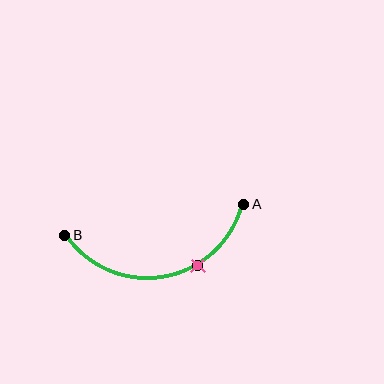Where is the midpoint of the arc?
The arc midpoint is the point on the curve farthest from the straight line joining A and B. It sits below that line.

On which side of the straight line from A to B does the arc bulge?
The arc bulges below the straight line connecting A and B.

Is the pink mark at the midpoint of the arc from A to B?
No. The pink mark lies on the arc but is closer to endpoint A. The arc midpoint would be at the point on the curve equidistant along the arc from both A and B.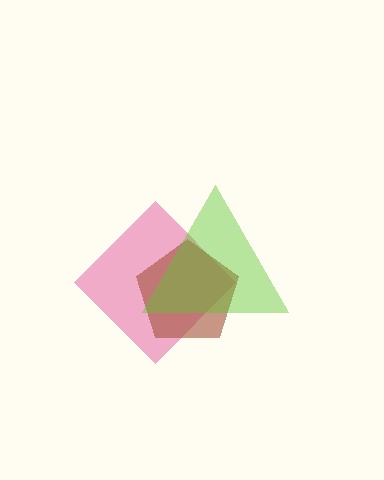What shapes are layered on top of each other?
The layered shapes are: a pink diamond, a brown pentagon, a lime triangle.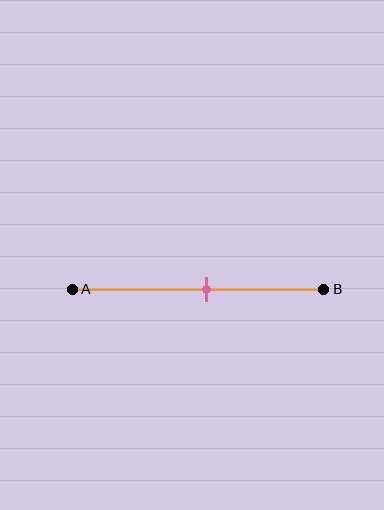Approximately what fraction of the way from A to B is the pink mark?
The pink mark is approximately 55% of the way from A to B.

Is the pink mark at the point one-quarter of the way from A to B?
No, the mark is at about 55% from A, not at the 25% one-quarter point.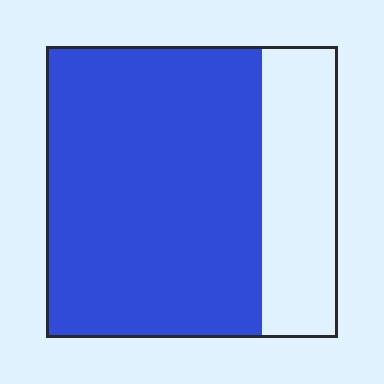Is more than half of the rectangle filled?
Yes.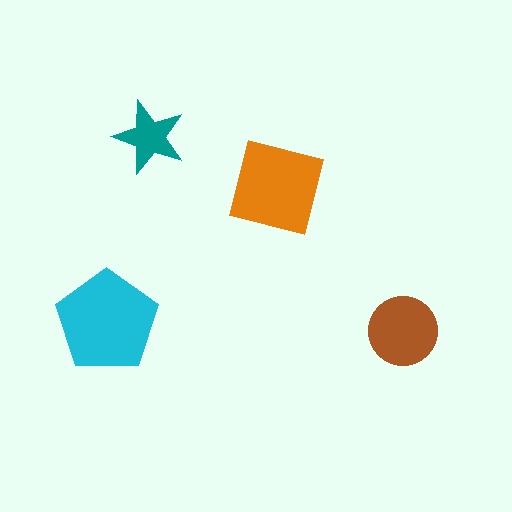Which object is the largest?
The cyan pentagon.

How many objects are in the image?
There are 4 objects in the image.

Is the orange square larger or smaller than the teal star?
Larger.